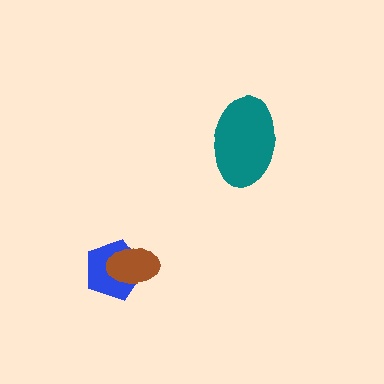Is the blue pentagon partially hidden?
Yes, it is partially covered by another shape.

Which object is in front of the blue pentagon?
The brown ellipse is in front of the blue pentagon.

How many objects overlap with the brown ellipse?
1 object overlaps with the brown ellipse.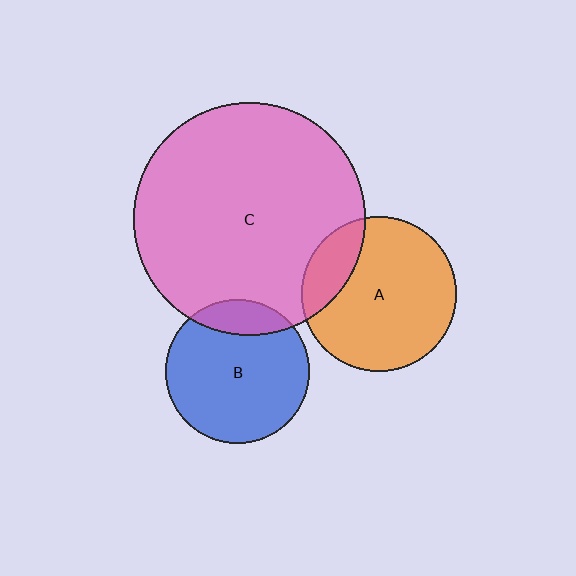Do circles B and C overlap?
Yes.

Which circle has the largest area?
Circle C (pink).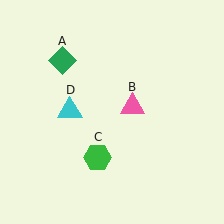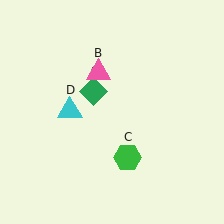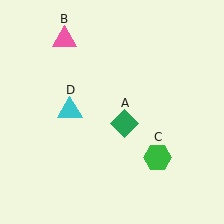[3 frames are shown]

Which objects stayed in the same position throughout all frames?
Cyan triangle (object D) remained stationary.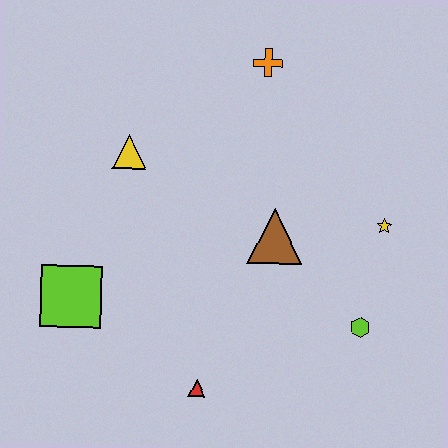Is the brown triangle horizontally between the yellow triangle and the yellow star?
Yes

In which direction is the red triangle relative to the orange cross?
The red triangle is below the orange cross.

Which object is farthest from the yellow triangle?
The lime hexagon is farthest from the yellow triangle.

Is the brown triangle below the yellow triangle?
Yes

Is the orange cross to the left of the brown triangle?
Yes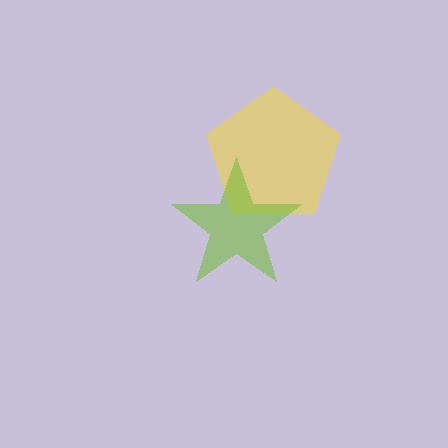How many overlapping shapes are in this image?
There are 2 overlapping shapes in the image.